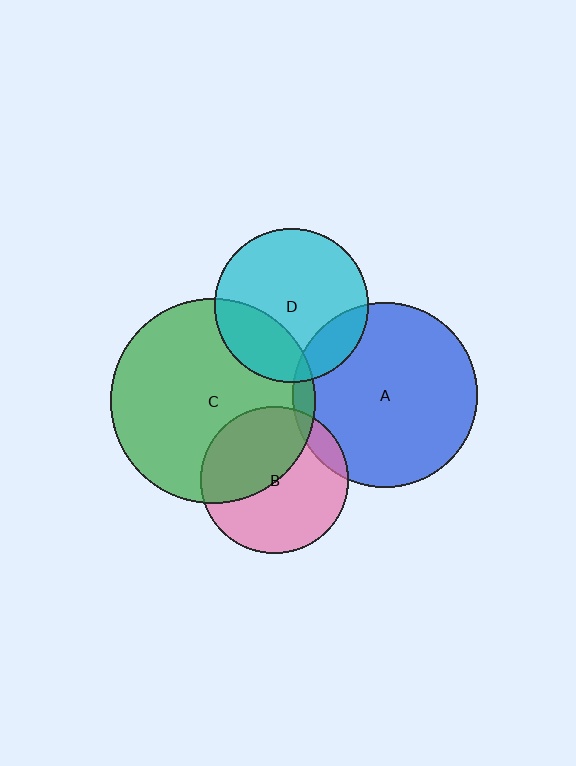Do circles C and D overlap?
Yes.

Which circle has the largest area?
Circle C (green).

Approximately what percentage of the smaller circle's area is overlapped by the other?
Approximately 25%.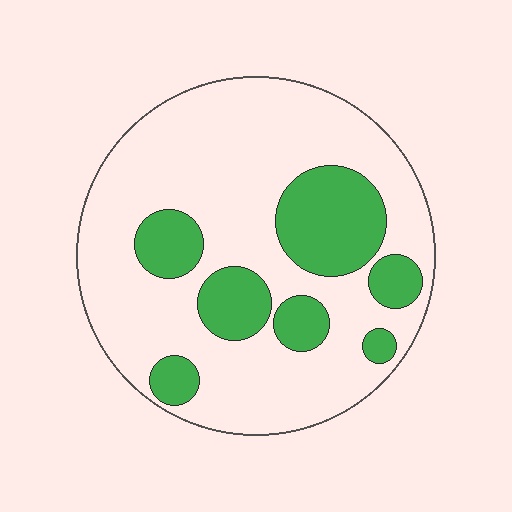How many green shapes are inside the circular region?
7.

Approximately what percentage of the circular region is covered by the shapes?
Approximately 25%.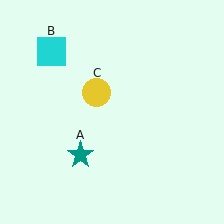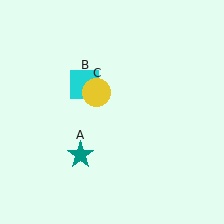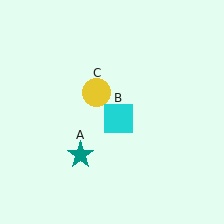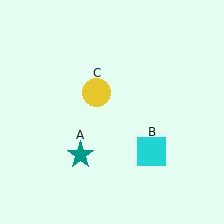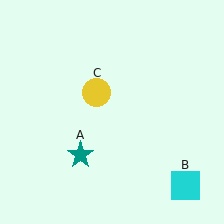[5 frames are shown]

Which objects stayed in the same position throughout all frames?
Teal star (object A) and yellow circle (object C) remained stationary.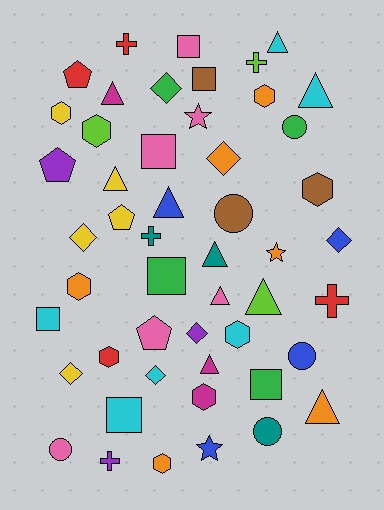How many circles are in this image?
There are 5 circles.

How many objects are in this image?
There are 50 objects.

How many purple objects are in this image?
There are 3 purple objects.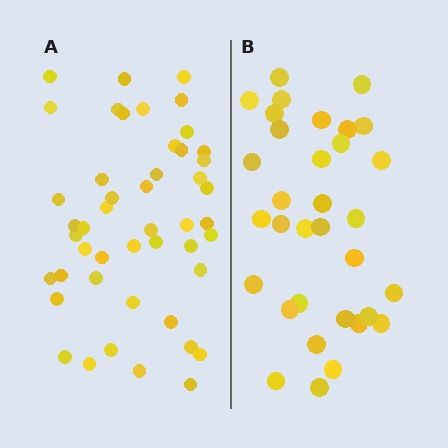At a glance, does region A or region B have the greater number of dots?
Region A (the left region) has more dots.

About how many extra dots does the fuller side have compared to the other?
Region A has approximately 15 more dots than region B.